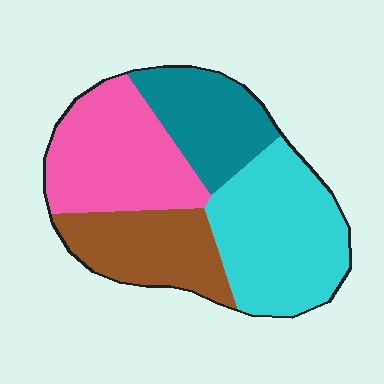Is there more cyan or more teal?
Cyan.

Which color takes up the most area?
Cyan, at roughly 35%.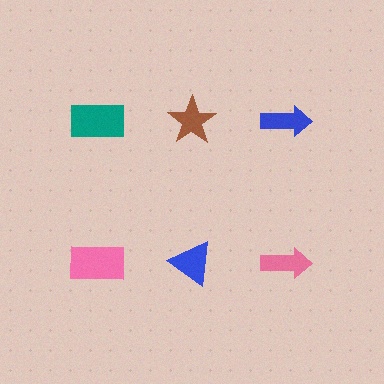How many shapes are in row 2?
3 shapes.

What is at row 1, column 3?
A blue arrow.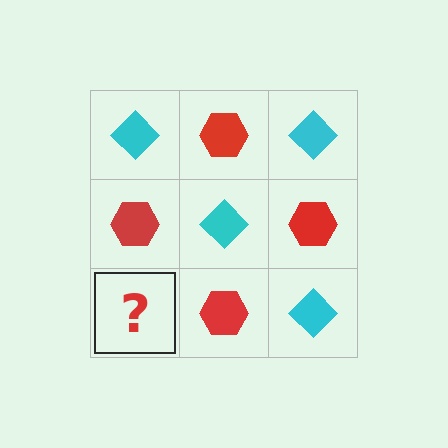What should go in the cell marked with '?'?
The missing cell should contain a cyan diamond.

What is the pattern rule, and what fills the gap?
The rule is that it alternates cyan diamond and red hexagon in a checkerboard pattern. The gap should be filled with a cyan diamond.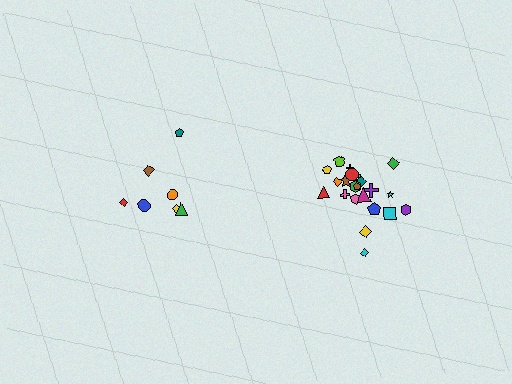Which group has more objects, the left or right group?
The right group.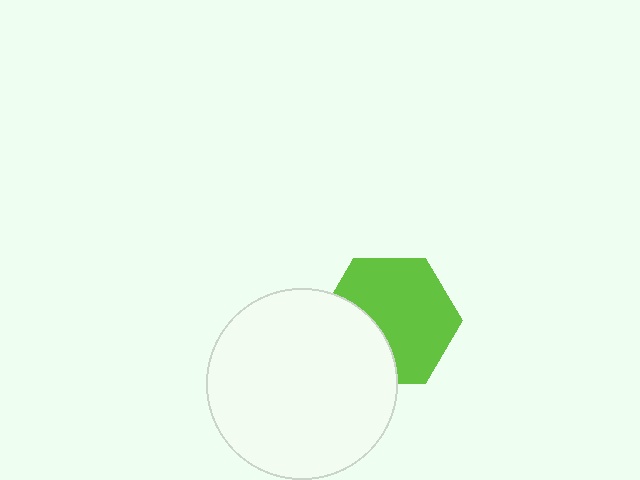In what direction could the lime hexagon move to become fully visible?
The lime hexagon could move toward the upper-right. That would shift it out from behind the white circle entirely.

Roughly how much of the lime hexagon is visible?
Most of it is visible (roughly 68%).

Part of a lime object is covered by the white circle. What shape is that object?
It is a hexagon.